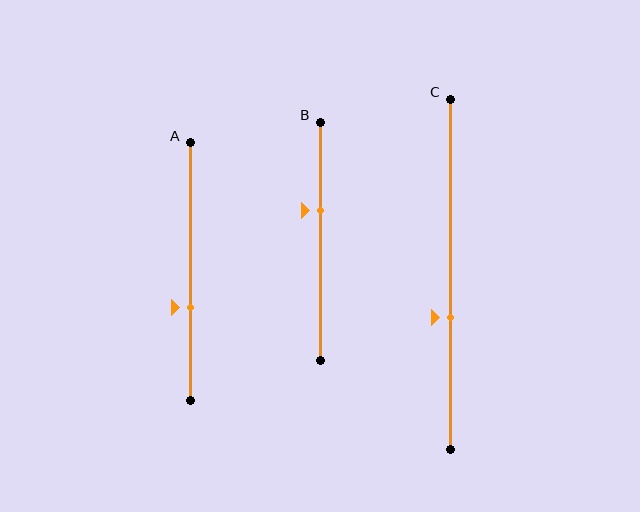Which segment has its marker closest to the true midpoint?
Segment C has its marker closest to the true midpoint.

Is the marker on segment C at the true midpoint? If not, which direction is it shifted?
No, the marker on segment C is shifted downward by about 12% of the segment length.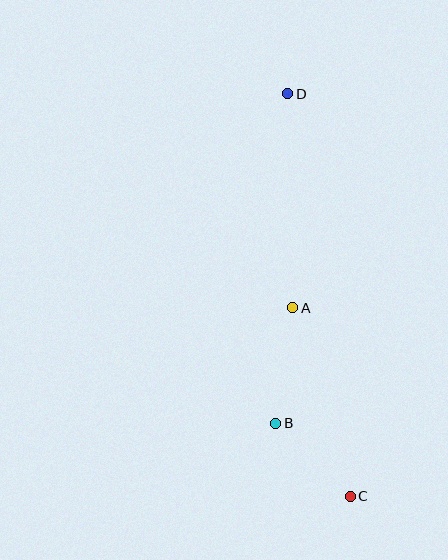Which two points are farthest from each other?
Points C and D are farthest from each other.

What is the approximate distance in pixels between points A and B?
The distance between A and B is approximately 117 pixels.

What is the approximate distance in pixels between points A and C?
The distance between A and C is approximately 197 pixels.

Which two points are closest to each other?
Points B and C are closest to each other.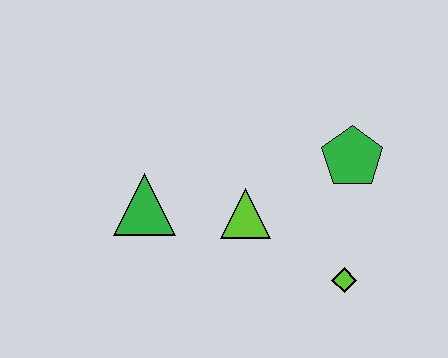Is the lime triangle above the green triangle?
No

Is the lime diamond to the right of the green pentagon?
No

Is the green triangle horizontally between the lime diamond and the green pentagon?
No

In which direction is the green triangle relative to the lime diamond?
The green triangle is to the left of the lime diamond.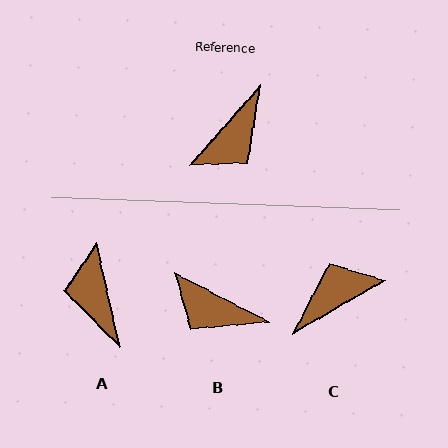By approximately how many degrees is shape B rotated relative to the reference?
Approximately 76 degrees clockwise.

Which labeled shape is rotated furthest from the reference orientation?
C, about 162 degrees away.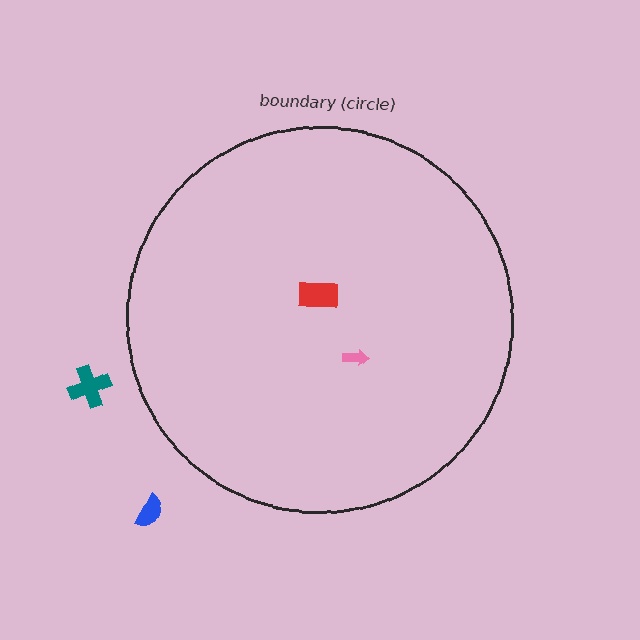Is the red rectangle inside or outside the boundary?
Inside.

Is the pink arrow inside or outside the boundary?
Inside.